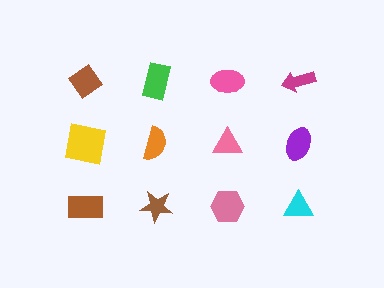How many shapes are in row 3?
4 shapes.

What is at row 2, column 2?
An orange semicircle.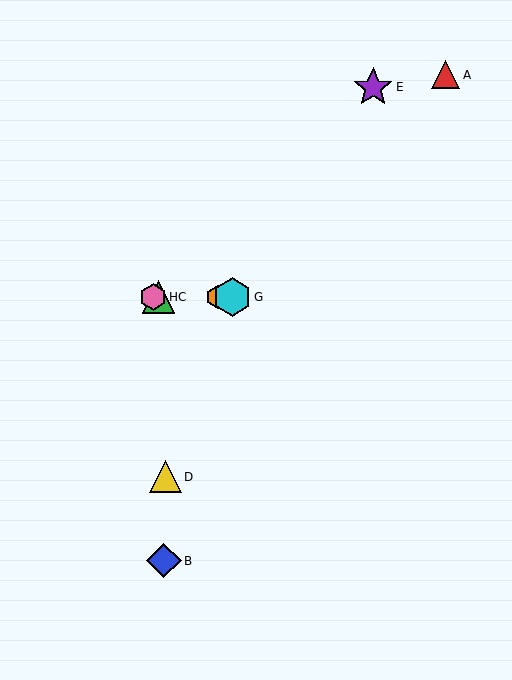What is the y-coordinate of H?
Object H is at y≈297.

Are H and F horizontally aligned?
Yes, both are at y≈297.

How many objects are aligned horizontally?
4 objects (C, F, G, H) are aligned horizontally.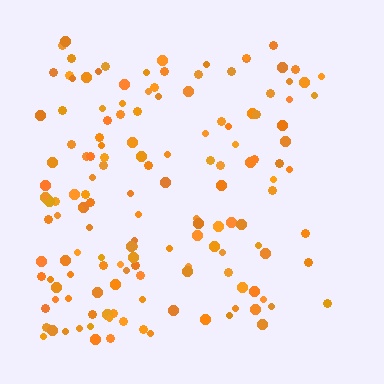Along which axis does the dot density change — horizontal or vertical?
Horizontal.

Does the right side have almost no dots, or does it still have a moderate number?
Still a moderate number, just noticeably fewer than the left.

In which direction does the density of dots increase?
From right to left, with the left side densest.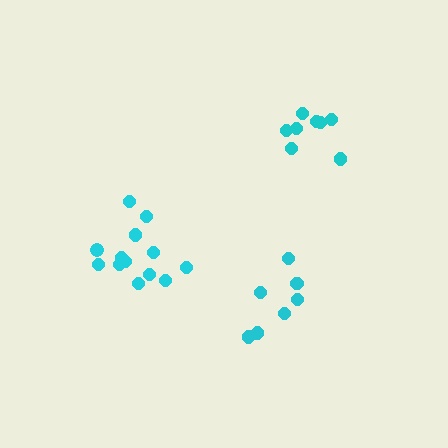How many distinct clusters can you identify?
There are 3 distinct clusters.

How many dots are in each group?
Group 1: 7 dots, Group 2: 13 dots, Group 3: 8 dots (28 total).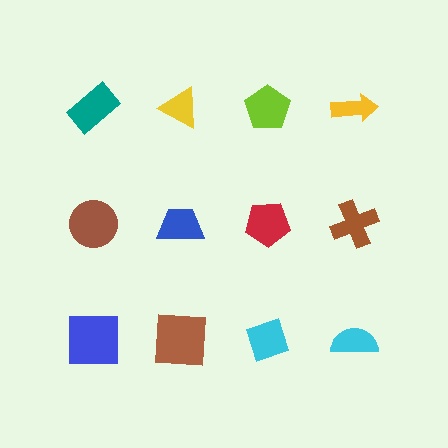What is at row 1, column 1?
A teal rectangle.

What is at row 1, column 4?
A yellow arrow.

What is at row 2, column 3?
A red pentagon.